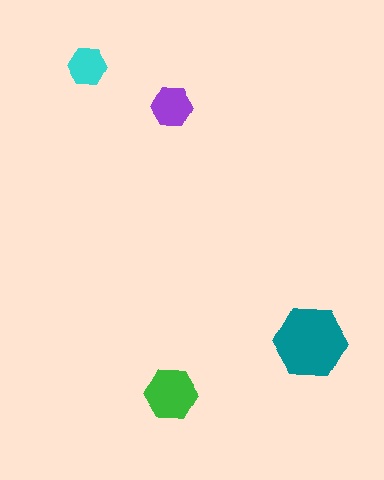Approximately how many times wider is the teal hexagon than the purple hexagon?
About 2 times wider.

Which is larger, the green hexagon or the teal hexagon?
The teal one.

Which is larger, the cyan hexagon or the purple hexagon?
The purple one.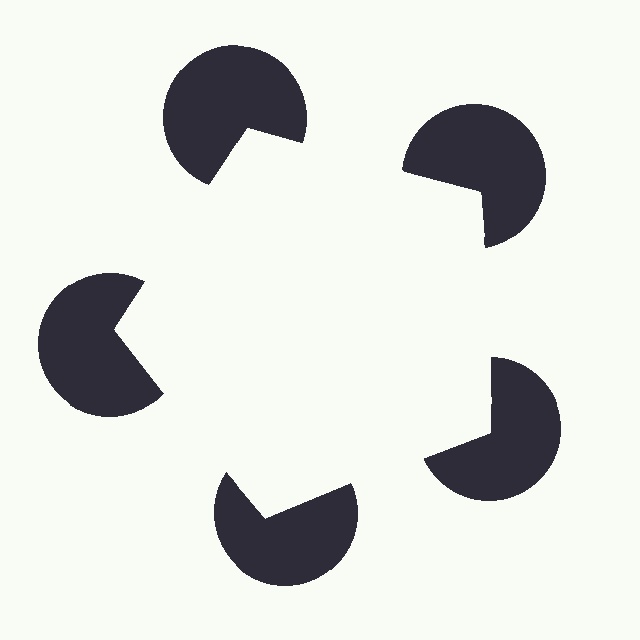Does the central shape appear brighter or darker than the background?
It typically appears slightly brighter than the background, even though no actual brightness change is drawn.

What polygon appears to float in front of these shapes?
An illusory pentagon — its edges are inferred from the aligned wedge cuts in the pac-man discs, not physically drawn.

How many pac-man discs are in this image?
There are 5 — one at each vertex of the illusory pentagon.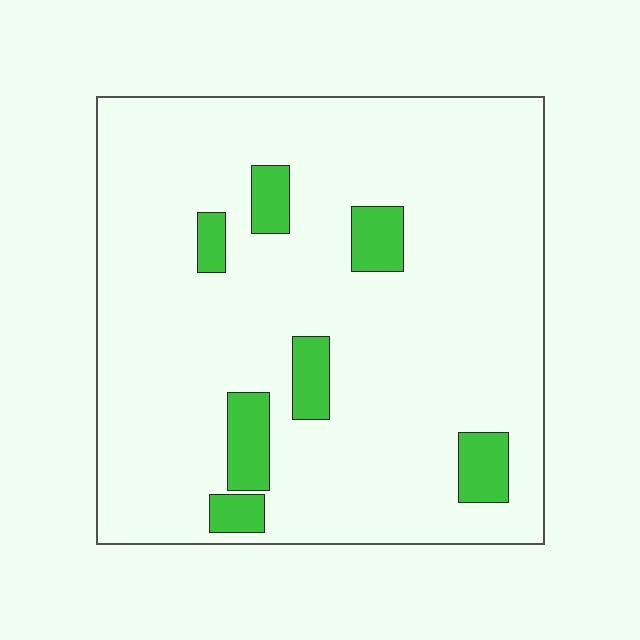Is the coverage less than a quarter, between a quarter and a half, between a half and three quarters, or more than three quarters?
Less than a quarter.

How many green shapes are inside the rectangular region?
7.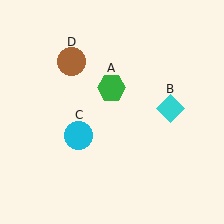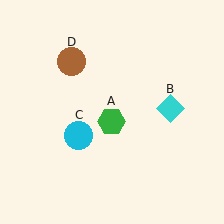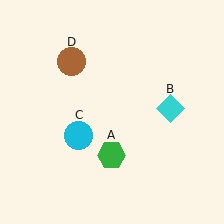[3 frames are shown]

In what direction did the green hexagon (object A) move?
The green hexagon (object A) moved down.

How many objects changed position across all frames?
1 object changed position: green hexagon (object A).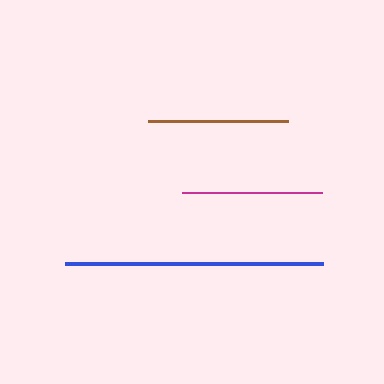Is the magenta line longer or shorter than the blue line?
The blue line is longer than the magenta line.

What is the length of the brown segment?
The brown segment is approximately 139 pixels long.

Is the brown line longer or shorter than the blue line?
The blue line is longer than the brown line.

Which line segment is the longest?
The blue line is the longest at approximately 259 pixels.